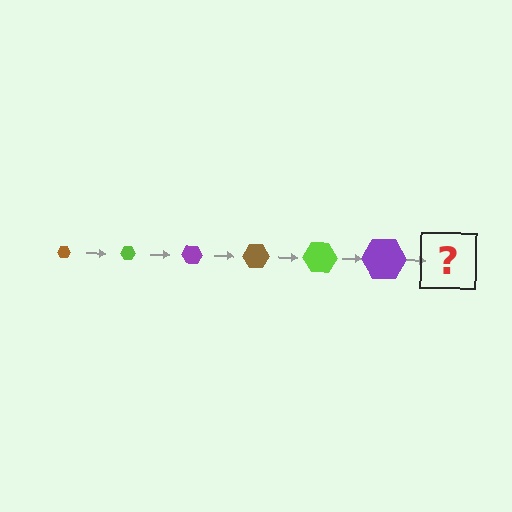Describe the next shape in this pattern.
It should be a brown hexagon, larger than the previous one.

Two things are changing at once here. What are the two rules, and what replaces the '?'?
The two rules are that the hexagon grows larger each step and the color cycles through brown, lime, and purple. The '?' should be a brown hexagon, larger than the previous one.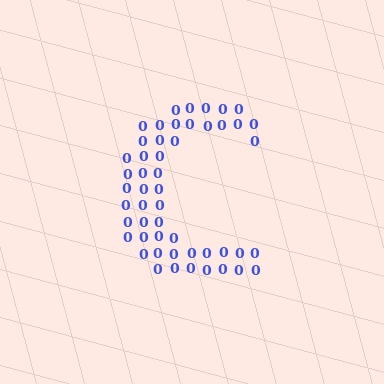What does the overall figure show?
The overall figure shows the letter C.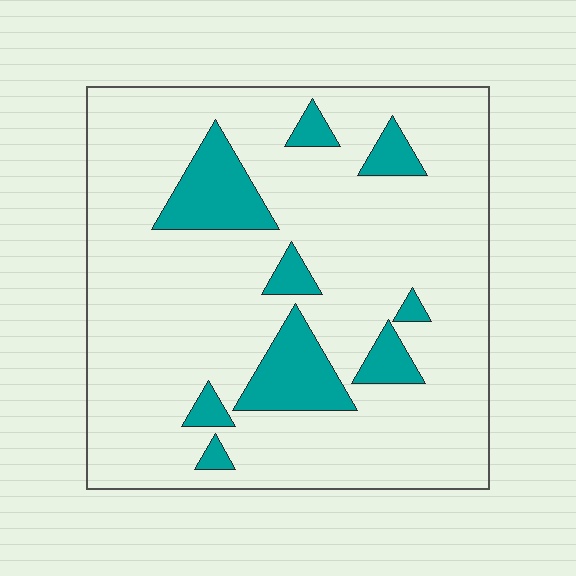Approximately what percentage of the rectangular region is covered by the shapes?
Approximately 15%.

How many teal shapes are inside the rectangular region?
9.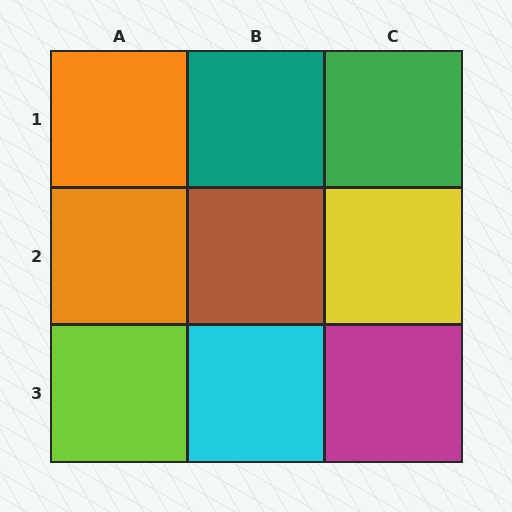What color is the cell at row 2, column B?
Brown.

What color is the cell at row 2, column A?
Orange.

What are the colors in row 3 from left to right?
Lime, cyan, magenta.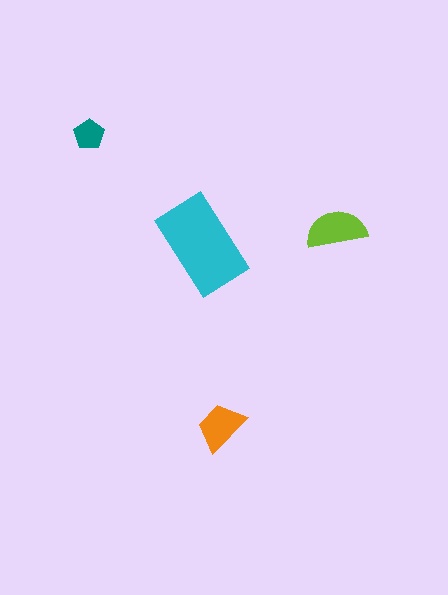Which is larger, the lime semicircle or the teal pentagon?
The lime semicircle.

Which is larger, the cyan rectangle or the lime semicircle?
The cyan rectangle.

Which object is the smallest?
The teal pentagon.